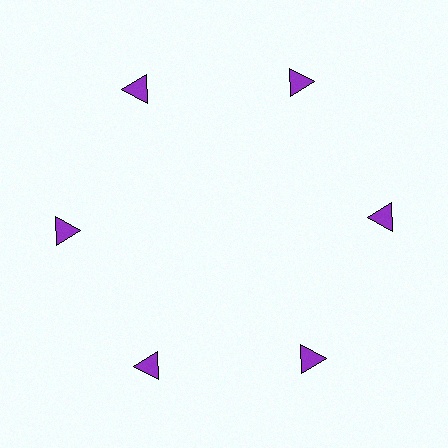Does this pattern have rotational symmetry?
Yes, this pattern has 6-fold rotational symmetry. It looks the same after rotating 60 degrees around the center.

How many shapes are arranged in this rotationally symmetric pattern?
There are 6 shapes, arranged in 6 groups of 1.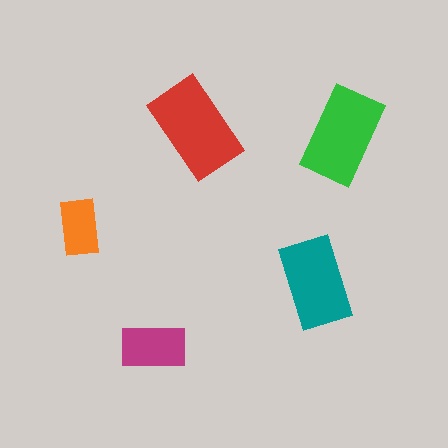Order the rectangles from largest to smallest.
the red one, the green one, the teal one, the magenta one, the orange one.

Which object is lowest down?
The magenta rectangle is bottommost.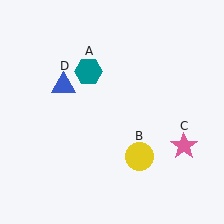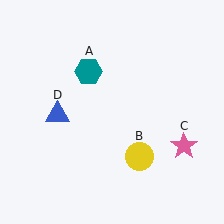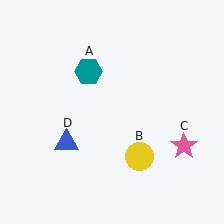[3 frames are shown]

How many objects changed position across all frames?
1 object changed position: blue triangle (object D).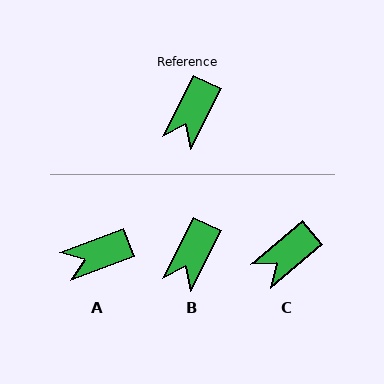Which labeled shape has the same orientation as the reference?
B.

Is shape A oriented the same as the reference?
No, it is off by about 43 degrees.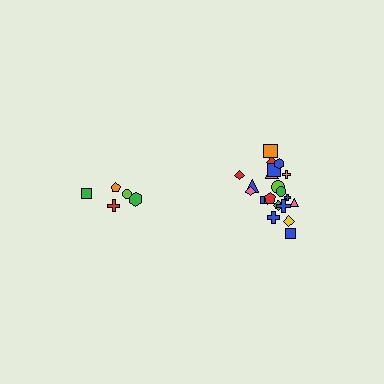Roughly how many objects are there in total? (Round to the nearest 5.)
Roughly 25 objects in total.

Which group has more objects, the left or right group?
The right group.